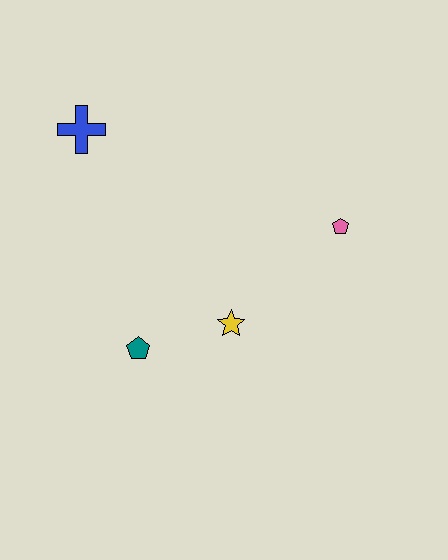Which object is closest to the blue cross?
The teal pentagon is closest to the blue cross.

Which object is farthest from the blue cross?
The pink pentagon is farthest from the blue cross.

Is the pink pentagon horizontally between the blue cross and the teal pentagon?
No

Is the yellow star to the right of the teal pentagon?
Yes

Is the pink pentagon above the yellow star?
Yes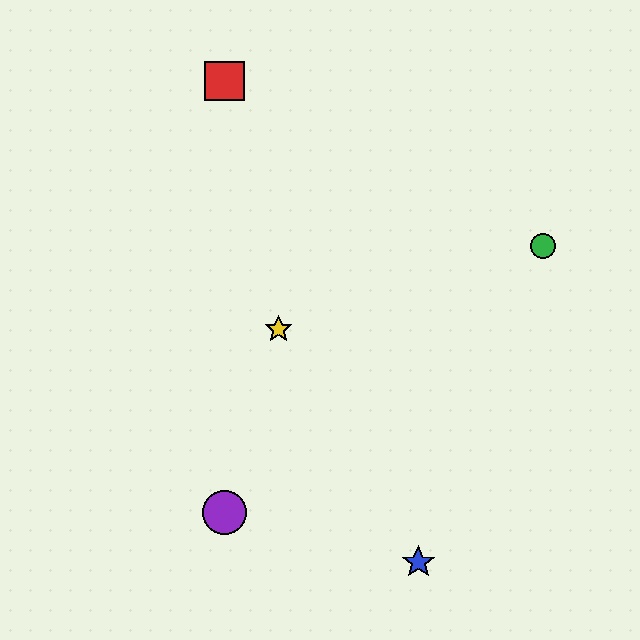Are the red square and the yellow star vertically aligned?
No, the red square is at x≈225 and the yellow star is at x≈279.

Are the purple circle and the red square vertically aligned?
Yes, both are at x≈225.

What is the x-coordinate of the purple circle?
The purple circle is at x≈225.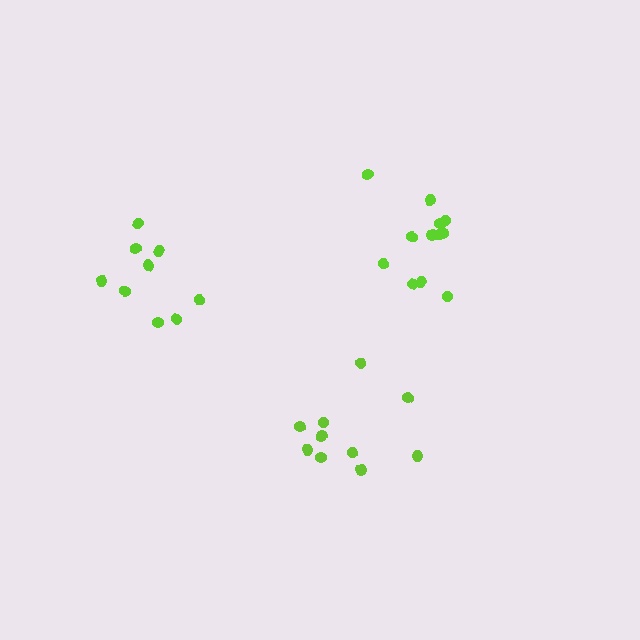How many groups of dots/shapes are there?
There are 3 groups.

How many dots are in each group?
Group 1: 12 dots, Group 2: 9 dots, Group 3: 10 dots (31 total).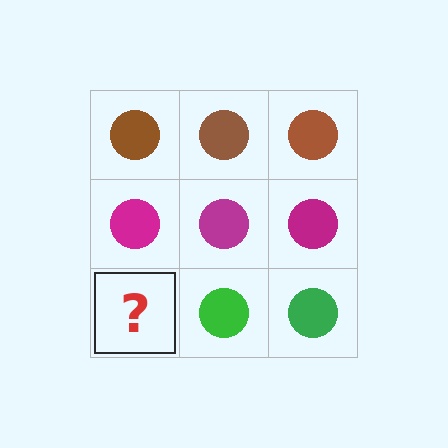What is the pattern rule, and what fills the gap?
The rule is that each row has a consistent color. The gap should be filled with a green circle.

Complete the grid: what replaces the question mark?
The question mark should be replaced with a green circle.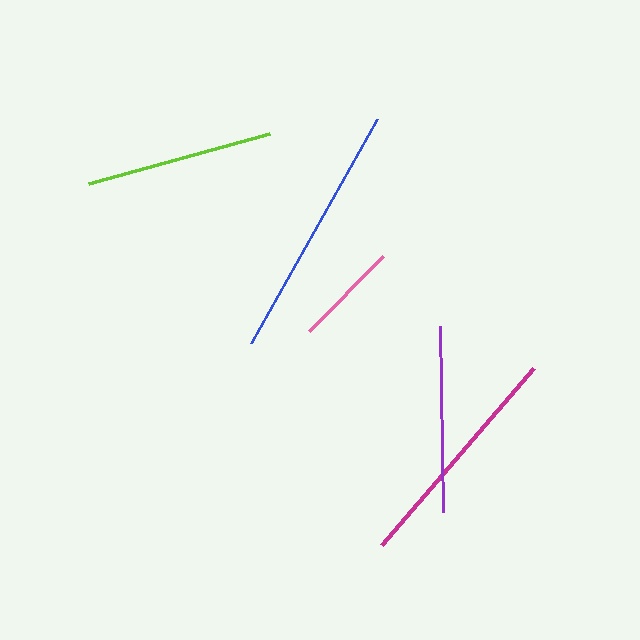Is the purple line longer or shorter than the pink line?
The purple line is longer than the pink line.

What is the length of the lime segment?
The lime segment is approximately 188 pixels long.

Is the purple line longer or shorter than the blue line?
The blue line is longer than the purple line.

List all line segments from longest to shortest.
From longest to shortest: blue, magenta, lime, purple, pink.